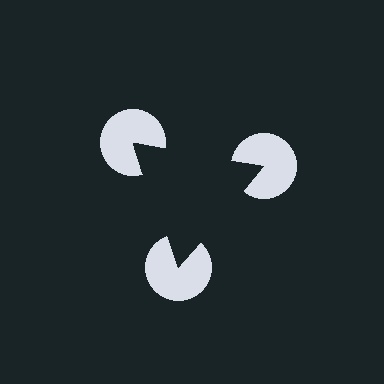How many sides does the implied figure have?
3 sides.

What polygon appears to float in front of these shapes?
An illusory triangle — its edges are inferred from the aligned wedge cuts in the pac-man discs, not physically drawn.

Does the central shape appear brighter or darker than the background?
It typically appears slightly darker than the background, even though no actual brightness change is drawn.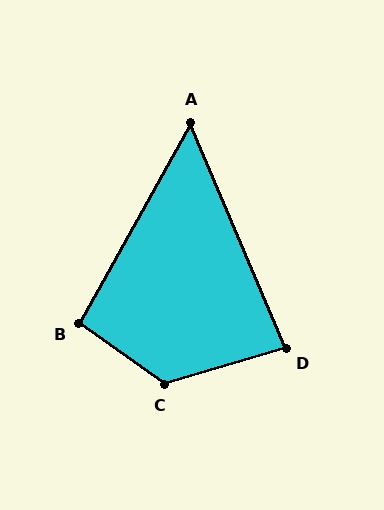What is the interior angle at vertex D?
Approximately 84 degrees (acute).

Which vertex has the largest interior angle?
C, at approximately 128 degrees.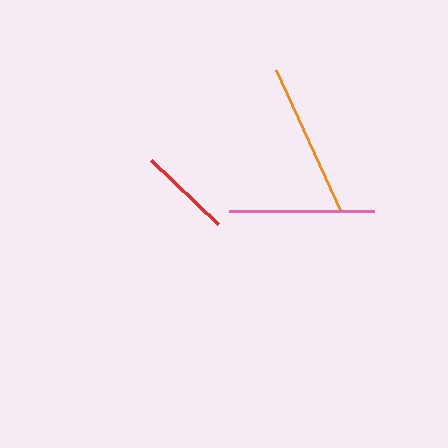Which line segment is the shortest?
The red line is the shortest at approximately 93 pixels.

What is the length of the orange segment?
The orange segment is approximately 155 pixels long.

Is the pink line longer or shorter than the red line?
The pink line is longer than the red line.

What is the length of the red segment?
The red segment is approximately 93 pixels long.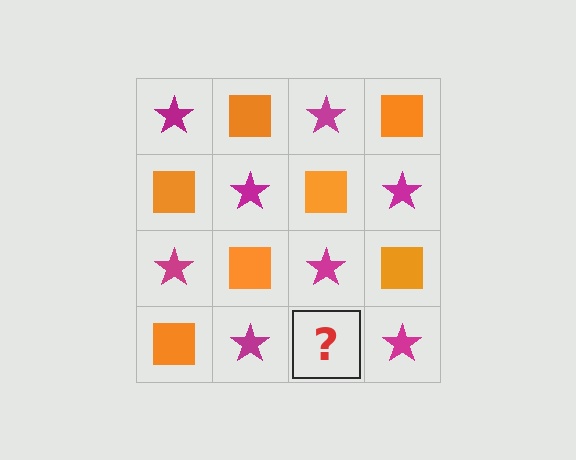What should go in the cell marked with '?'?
The missing cell should contain an orange square.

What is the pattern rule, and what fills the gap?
The rule is that it alternates magenta star and orange square in a checkerboard pattern. The gap should be filled with an orange square.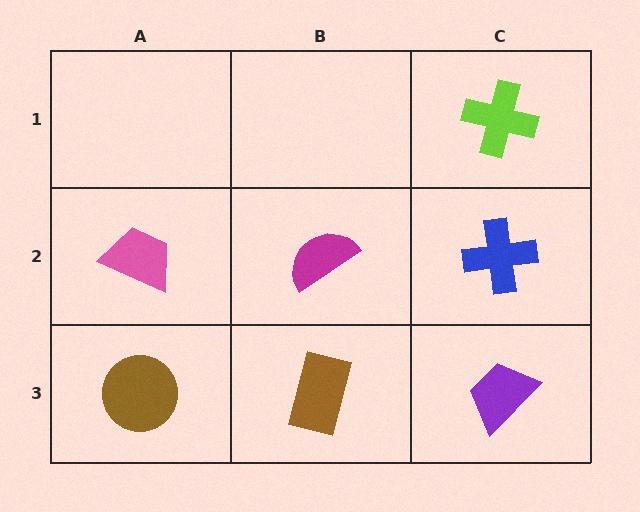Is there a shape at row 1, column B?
No, that cell is empty.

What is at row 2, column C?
A blue cross.